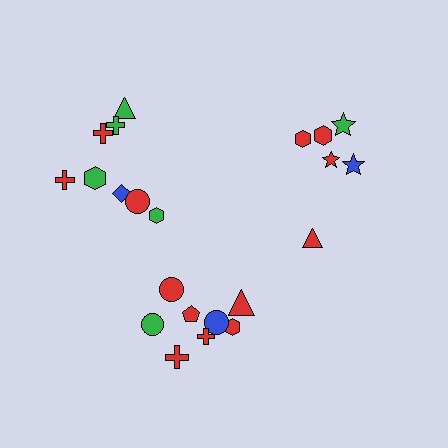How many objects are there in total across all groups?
There are 22 objects.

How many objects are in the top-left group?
There are 8 objects.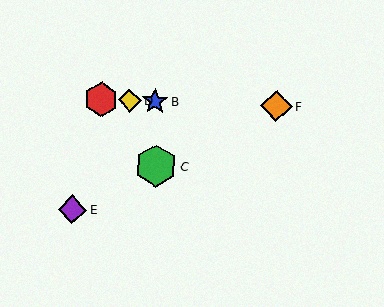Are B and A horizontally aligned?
Yes, both are at y≈101.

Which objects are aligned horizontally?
Objects A, B, D, F are aligned horizontally.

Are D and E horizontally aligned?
No, D is at y≈100 and E is at y≈209.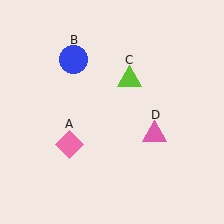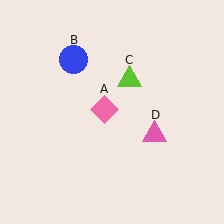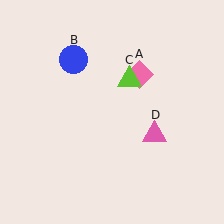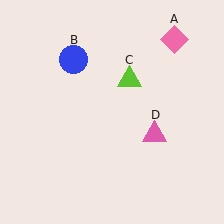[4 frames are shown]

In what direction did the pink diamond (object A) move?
The pink diamond (object A) moved up and to the right.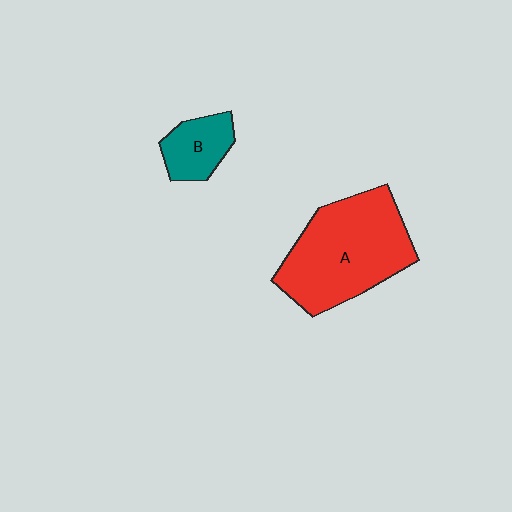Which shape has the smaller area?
Shape B (teal).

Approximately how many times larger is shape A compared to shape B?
Approximately 3.0 times.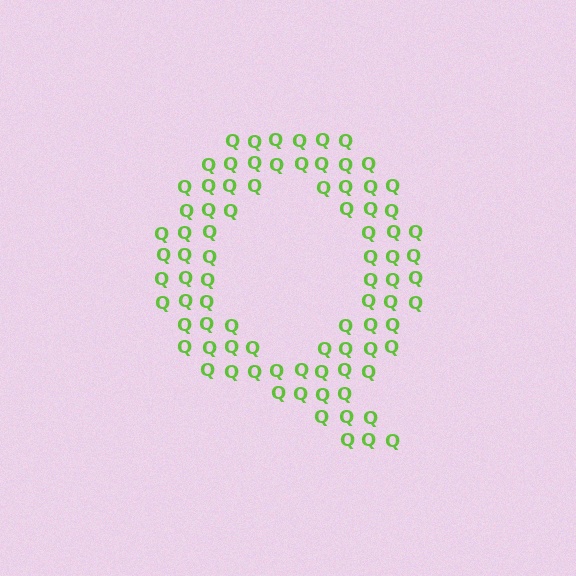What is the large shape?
The large shape is the letter Q.